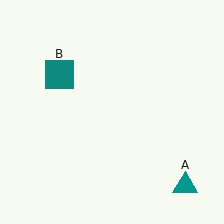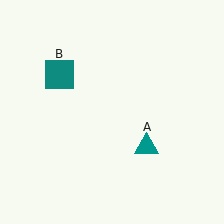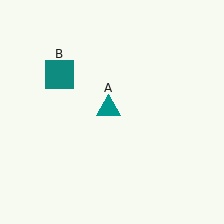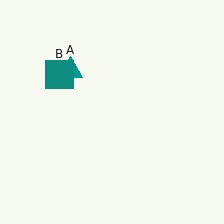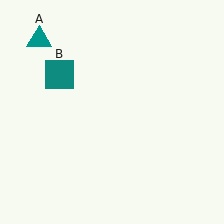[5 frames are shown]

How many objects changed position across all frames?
1 object changed position: teal triangle (object A).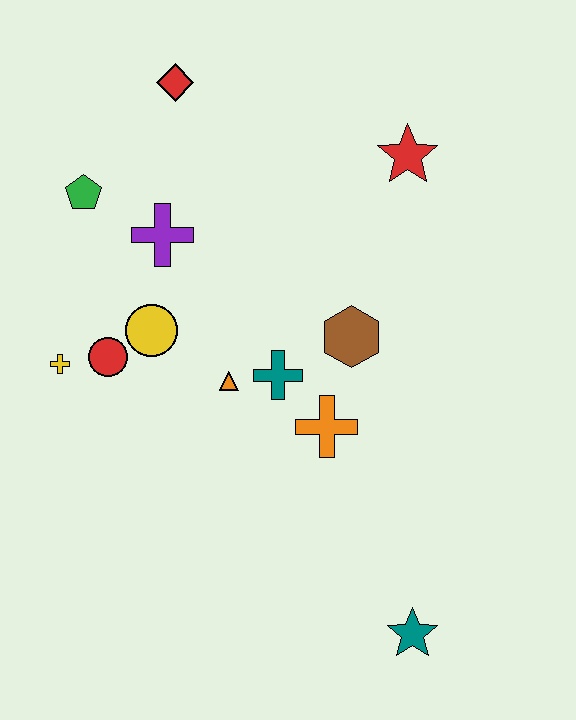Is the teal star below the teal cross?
Yes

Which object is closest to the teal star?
The orange cross is closest to the teal star.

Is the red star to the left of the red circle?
No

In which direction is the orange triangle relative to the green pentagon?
The orange triangle is below the green pentagon.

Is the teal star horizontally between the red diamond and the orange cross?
No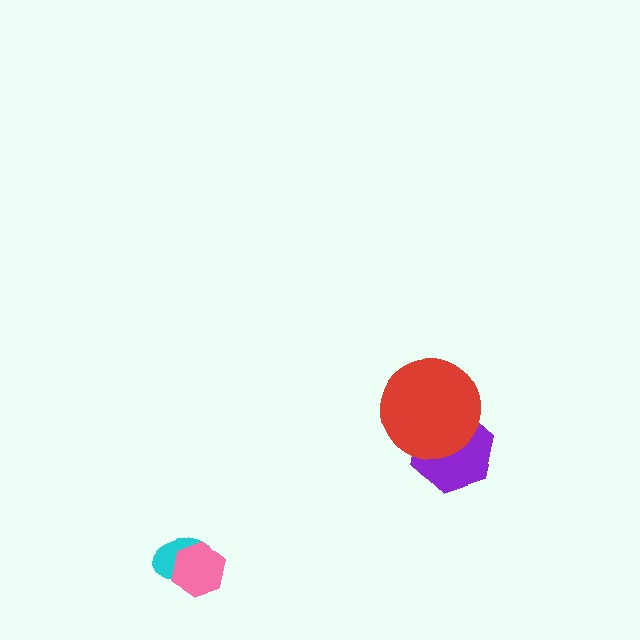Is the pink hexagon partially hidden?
No, no other shape covers it.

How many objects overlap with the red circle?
1 object overlaps with the red circle.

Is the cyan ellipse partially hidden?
Yes, it is partially covered by another shape.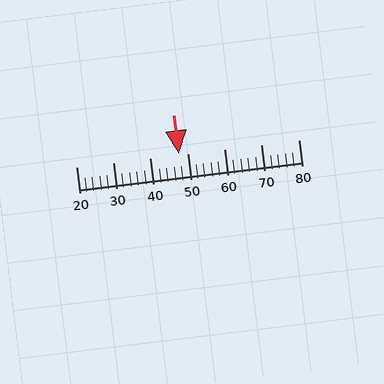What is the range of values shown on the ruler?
The ruler shows values from 20 to 80.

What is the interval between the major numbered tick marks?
The major tick marks are spaced 10 units apart.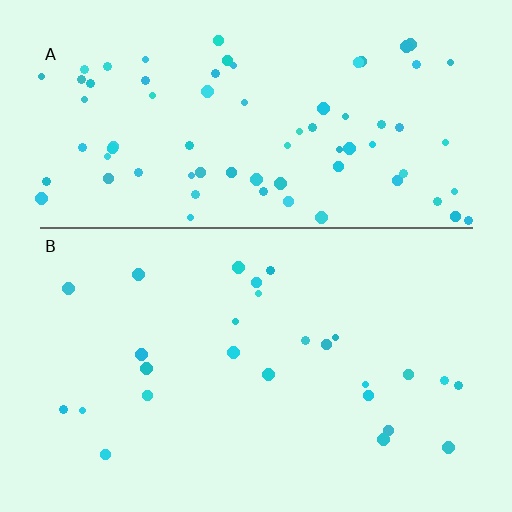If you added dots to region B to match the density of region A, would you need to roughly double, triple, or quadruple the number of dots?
Approximately triple.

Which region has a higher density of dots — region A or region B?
A (the top).